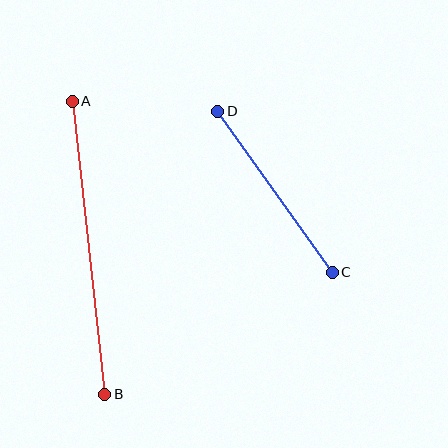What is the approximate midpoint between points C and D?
The midpoint is at approximately (275, 192) pixels.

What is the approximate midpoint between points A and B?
The midpoint is at approximately (89, 248) pixels.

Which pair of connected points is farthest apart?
Points A and B are farthest apart.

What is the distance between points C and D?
The distance is approximately 198 pixels.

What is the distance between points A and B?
The distance is approximately 295 pixels.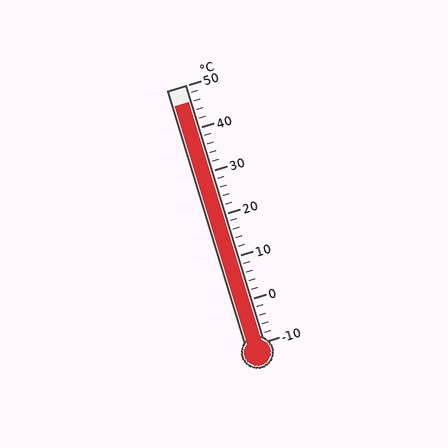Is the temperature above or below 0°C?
The temperature is above 0°C.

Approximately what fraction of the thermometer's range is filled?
The thermometer is filled to approximately 95% of its range.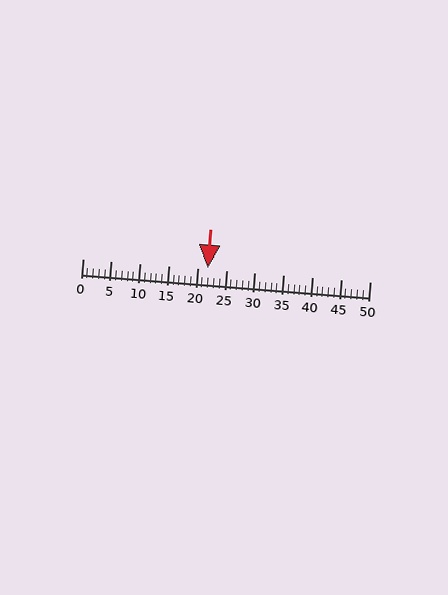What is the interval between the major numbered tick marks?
The major tick marks are spaced 5 units apart.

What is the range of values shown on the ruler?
The ruler shows values from 0 to 50.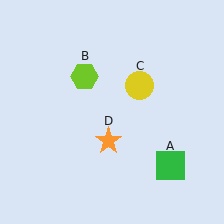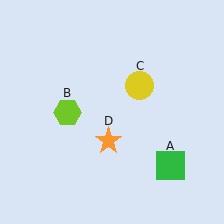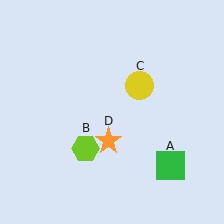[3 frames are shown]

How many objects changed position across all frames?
1 object changed position: lime hexagon (object B).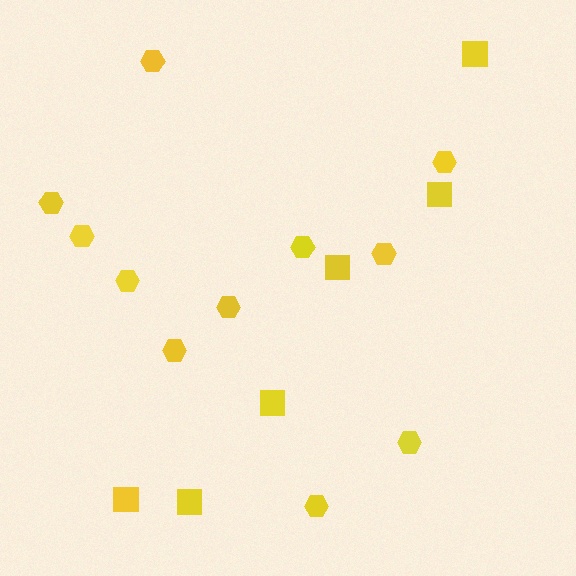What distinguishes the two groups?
There are 2 groups: one group of squares (6) and one group of hexagons (11).